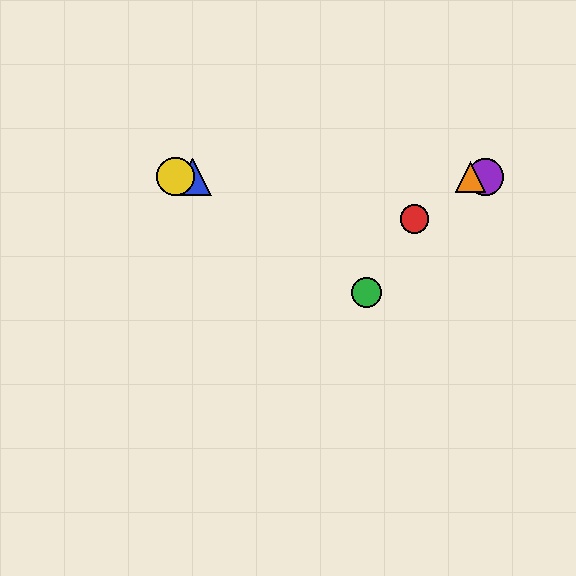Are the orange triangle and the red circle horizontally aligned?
No, the orange triangle is at y≈177 and the red circle is at y≈219.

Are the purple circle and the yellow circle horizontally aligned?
Yes, both are at y≈177.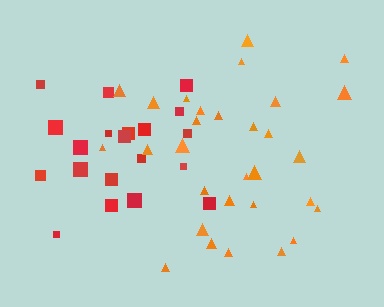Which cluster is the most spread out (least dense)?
Orange.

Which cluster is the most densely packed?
Red.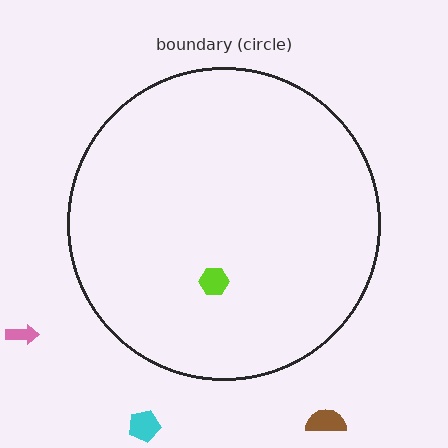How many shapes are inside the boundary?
1 inside, 3 outside.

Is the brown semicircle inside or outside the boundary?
Outside.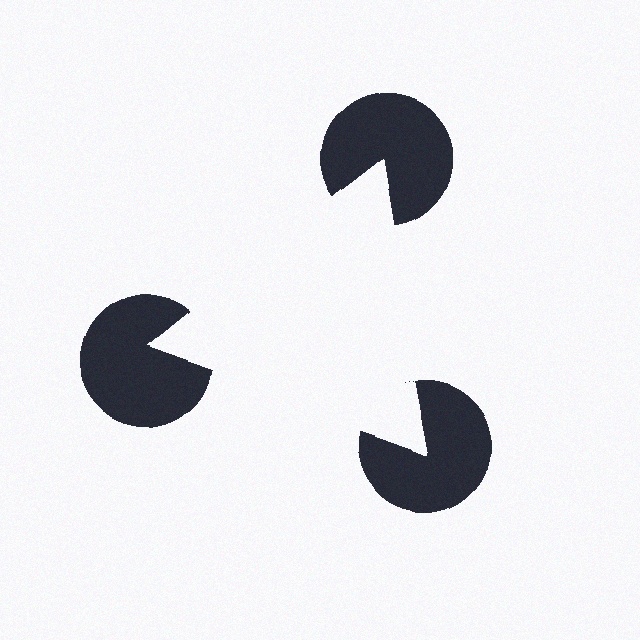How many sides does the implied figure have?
3 sides.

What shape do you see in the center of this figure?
An illusory triangle — its edges are inferred from the aligned wedge cuts in the pac-man discs, not physically drawn.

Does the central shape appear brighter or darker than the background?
It typically appears slightly brighter than the background, even though no actual brightness change is drawn.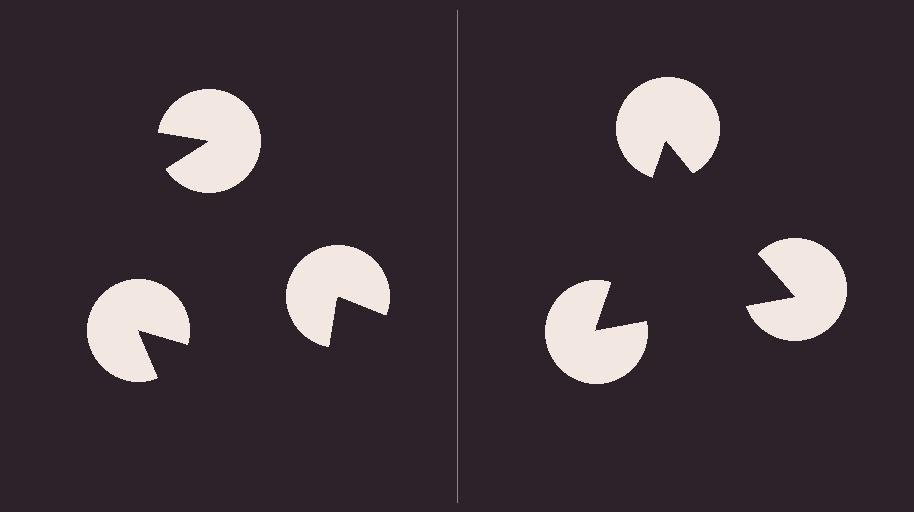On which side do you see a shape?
An illusory triangle appears on the right side. On the left side the wedge cuts are rotated, so no coherent shape forms.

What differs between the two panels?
The pac-man discs are positioned identically on both sides; only the wedge orientations differ. On the right they align to a triangle; on the left they are misaligned.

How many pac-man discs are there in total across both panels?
6 — 3 on each side.